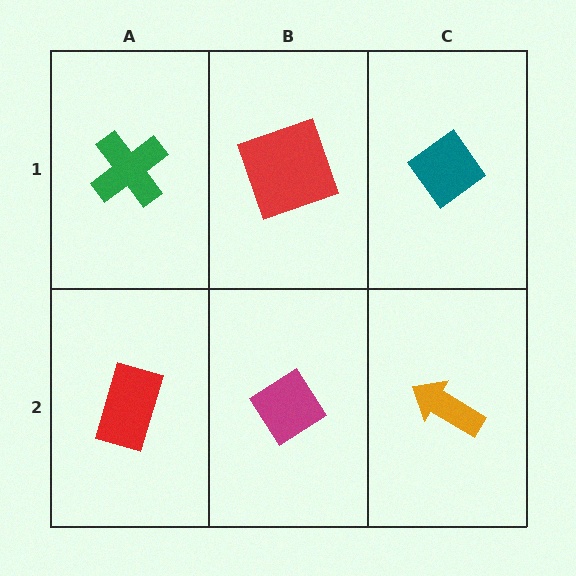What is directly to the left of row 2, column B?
A red rectangle.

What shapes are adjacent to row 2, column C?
A teal diamond (row 1, column C), a magenta diamond (row 2, column B).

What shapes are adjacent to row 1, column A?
A red rectangle (row 2, column A), a red square (row 1, column B).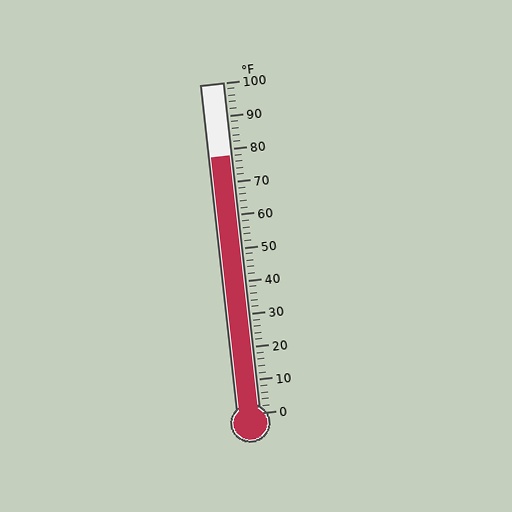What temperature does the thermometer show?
The thermometer shows approximately 78°F.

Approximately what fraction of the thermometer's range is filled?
The thermometer is filled to approximately 80% of its range.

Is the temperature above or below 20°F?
The temperature is above 20°F.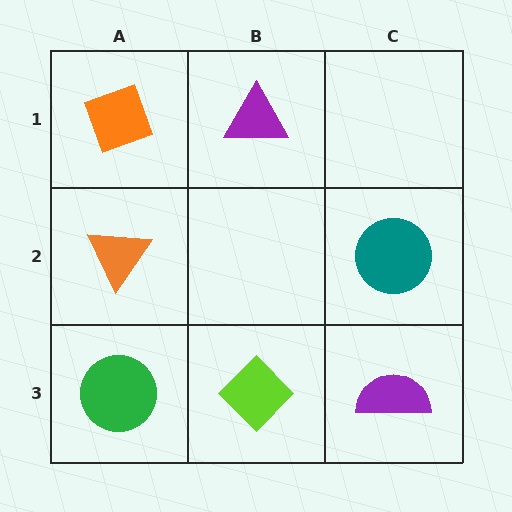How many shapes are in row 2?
2 shapes.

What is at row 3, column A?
A green circle.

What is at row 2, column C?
A teal circle.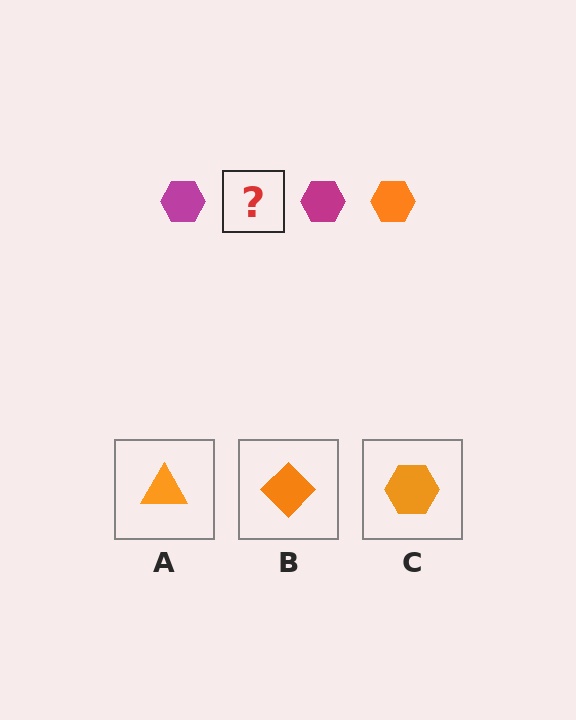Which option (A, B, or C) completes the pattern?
C.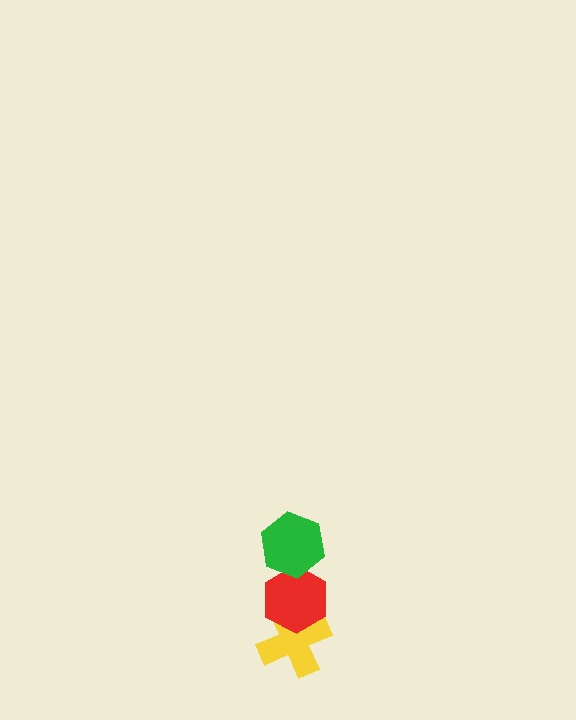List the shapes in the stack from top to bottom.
From top to bottom: the green hexagon, the red hexagon, the yellow cross.